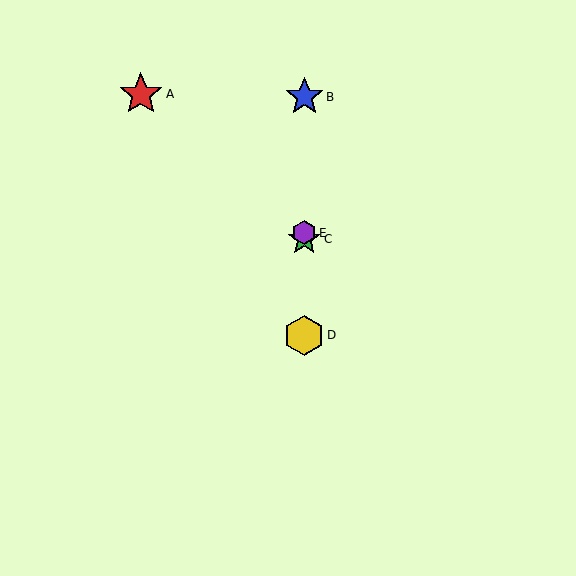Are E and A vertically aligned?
No, E is at x≈304 and A is at x≈141.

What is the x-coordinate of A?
Object A is at x≈141.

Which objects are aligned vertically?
Objects B, C, D, E are aligned vertically.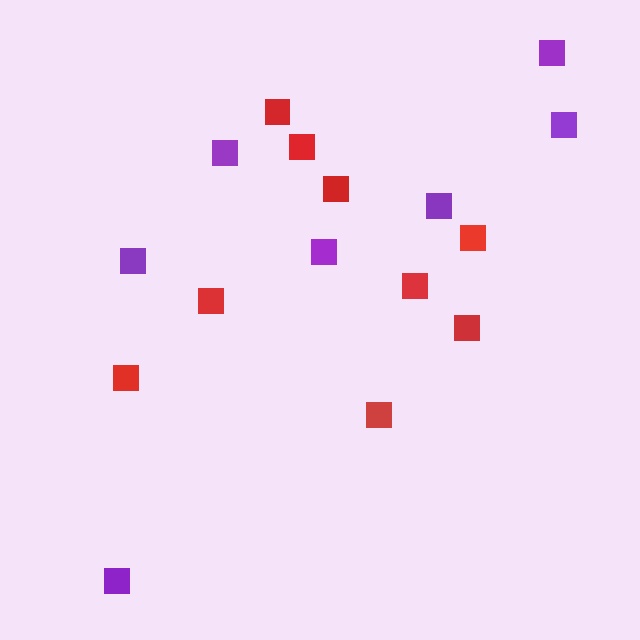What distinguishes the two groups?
There are 2 groups: one group of red squares (9) and one group of purple squares (7).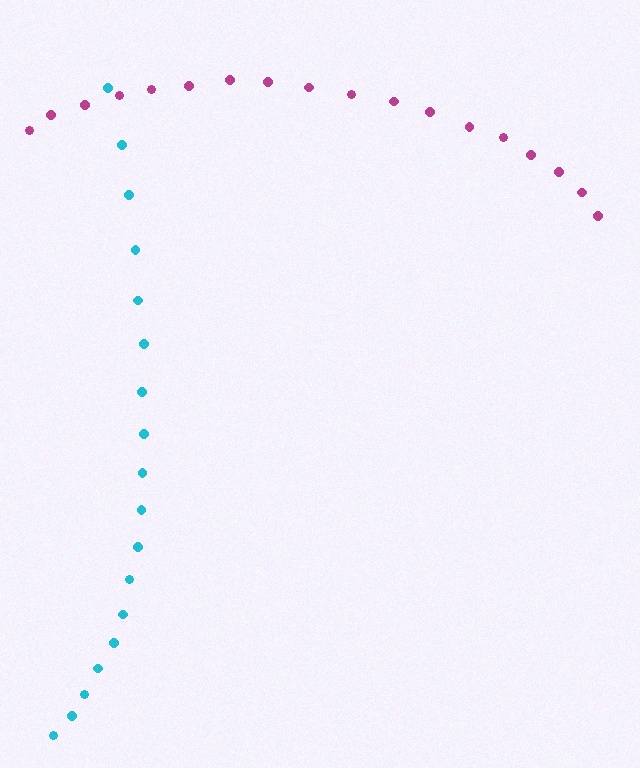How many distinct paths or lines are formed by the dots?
There are 2 distinct paths.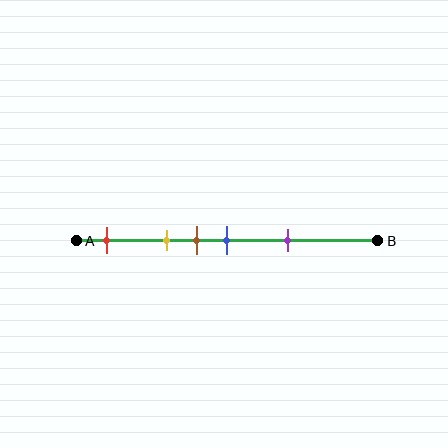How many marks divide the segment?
There are 5 marks dividing the segment.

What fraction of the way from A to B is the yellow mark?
The yellow mark is approximately 30% (0.3) of the way from A to B.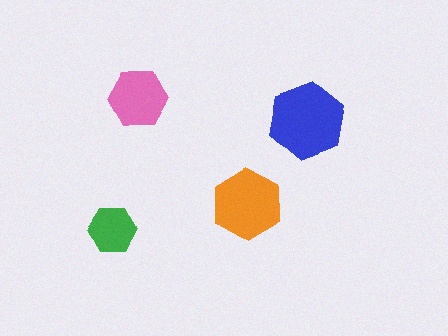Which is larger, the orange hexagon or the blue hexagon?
The blue one.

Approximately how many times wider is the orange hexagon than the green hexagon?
About 1.5 times wider.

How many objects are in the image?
There are 4 objects in the image.